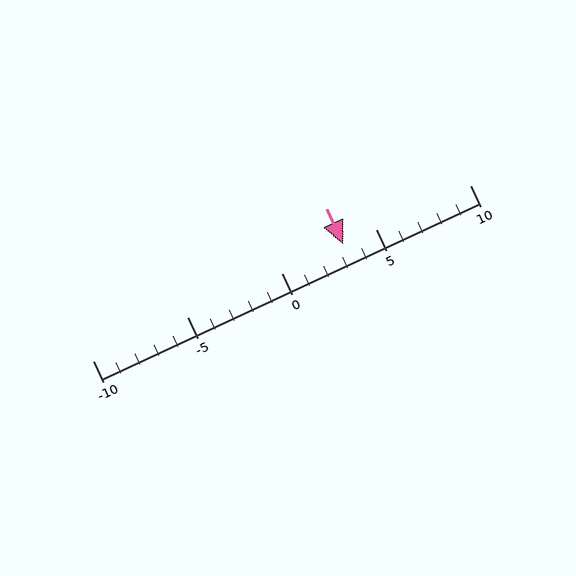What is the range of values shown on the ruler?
The ruler shows values from -10 to 10.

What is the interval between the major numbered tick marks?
The major tick marks are spaced 5 units apart.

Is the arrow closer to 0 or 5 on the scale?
The arrow is closer to 5.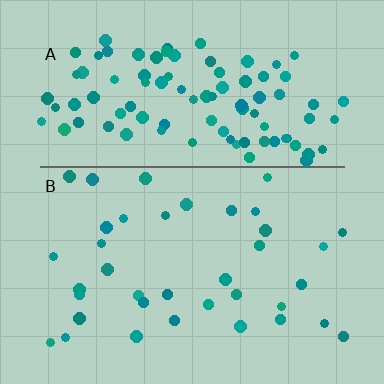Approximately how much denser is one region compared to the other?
Approximately 2.7× — region A over region B.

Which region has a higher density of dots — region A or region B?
A (the top).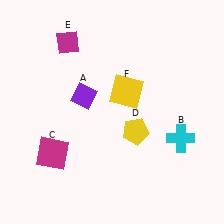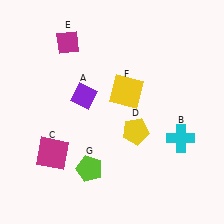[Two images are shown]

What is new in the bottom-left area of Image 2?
A lime pentagon (G) was added in the bottom-left area of Image 2.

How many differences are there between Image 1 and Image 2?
There is 1 difference between the two images.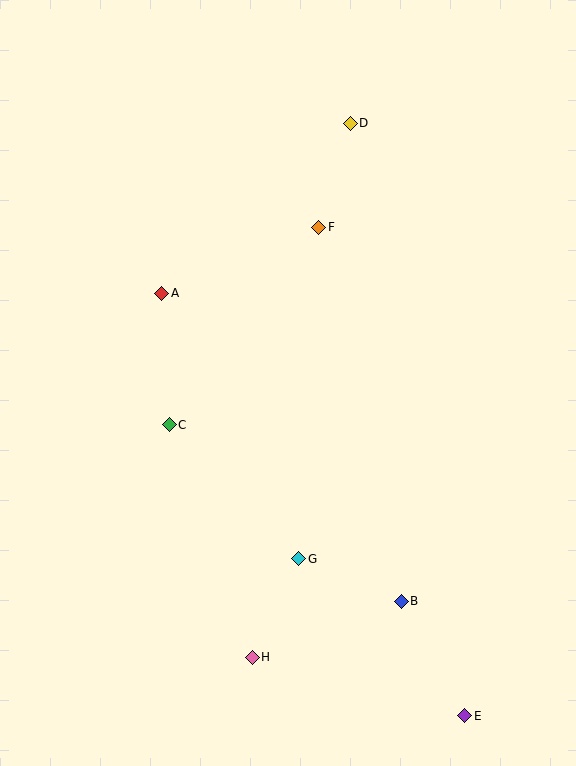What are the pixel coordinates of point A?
Point A is at (162, 293).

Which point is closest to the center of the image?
Point C at (169, 425) is closest to the center.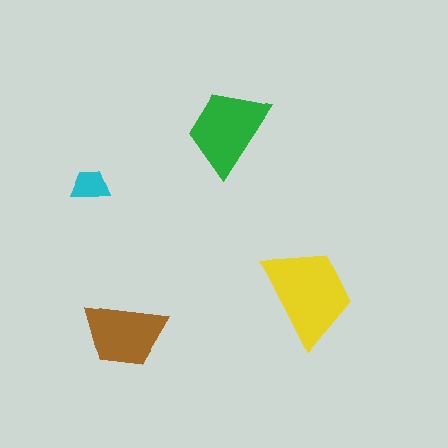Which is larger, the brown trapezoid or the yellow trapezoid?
The yellow one.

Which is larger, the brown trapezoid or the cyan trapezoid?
The brown one.